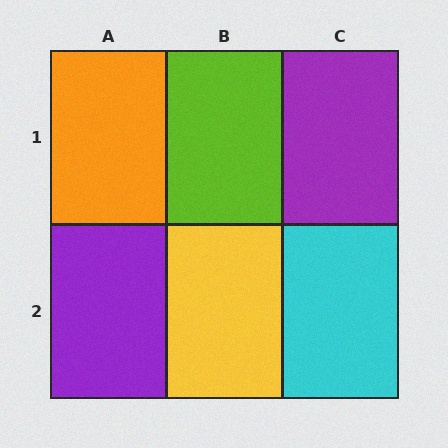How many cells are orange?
1 cell is orange.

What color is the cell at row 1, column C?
Purple.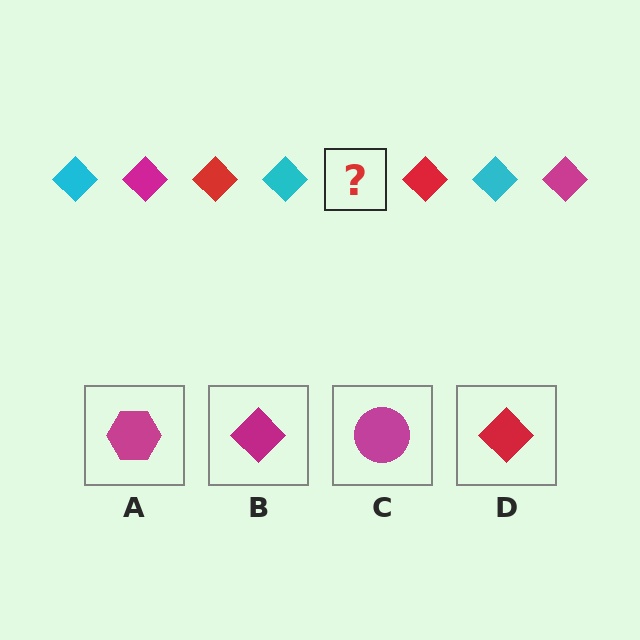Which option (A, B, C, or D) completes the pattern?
B.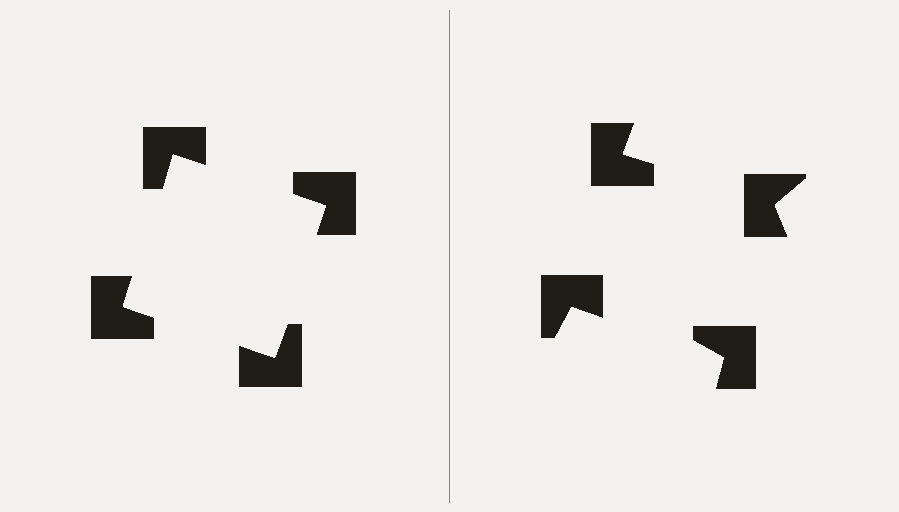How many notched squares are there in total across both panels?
8 — 4 on each side.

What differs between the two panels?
The notched squares are positioned identically on both sides; only the wedge orientations differ. On the left they align to a square; on the right they are misaligned.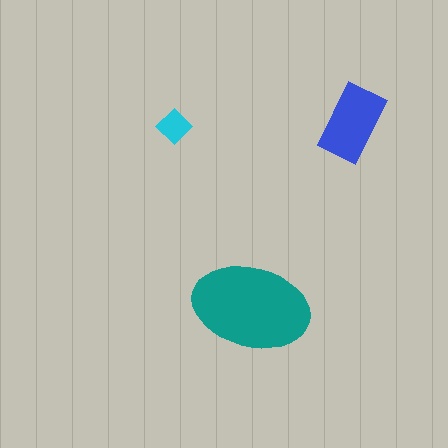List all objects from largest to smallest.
The teal ellipse, the blue rectangle, the cyan diamond.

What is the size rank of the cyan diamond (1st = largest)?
3rd.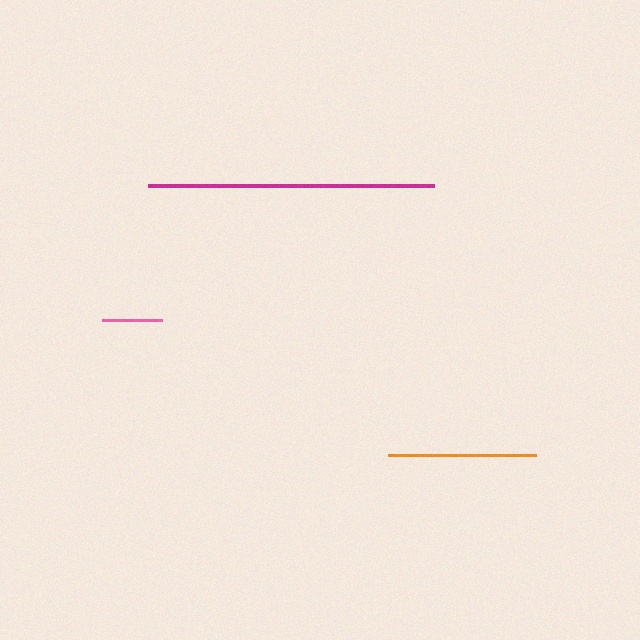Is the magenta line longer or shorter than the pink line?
The magenta line is longer than the pink line.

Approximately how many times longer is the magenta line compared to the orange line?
The magenta line is approximately 1.9 times the length of the orange line.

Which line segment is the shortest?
The pink line is the shortest at approximately 60 pixels.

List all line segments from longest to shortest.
From longest to shortest: magenta, orange, pink.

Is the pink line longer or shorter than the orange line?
The orange line is longer than the pink line.